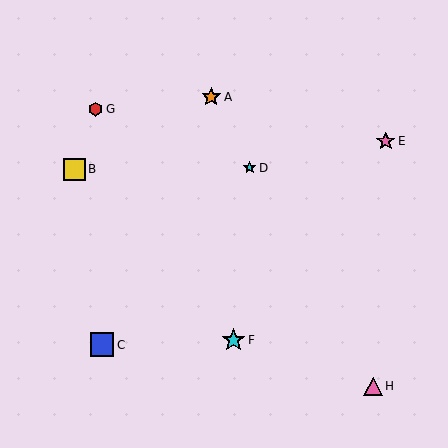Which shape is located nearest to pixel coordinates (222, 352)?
The cyan star (labeled F) at (233, 340) is nearest to that location.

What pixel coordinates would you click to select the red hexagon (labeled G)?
Click at (96, 109) to select the red hexagon G.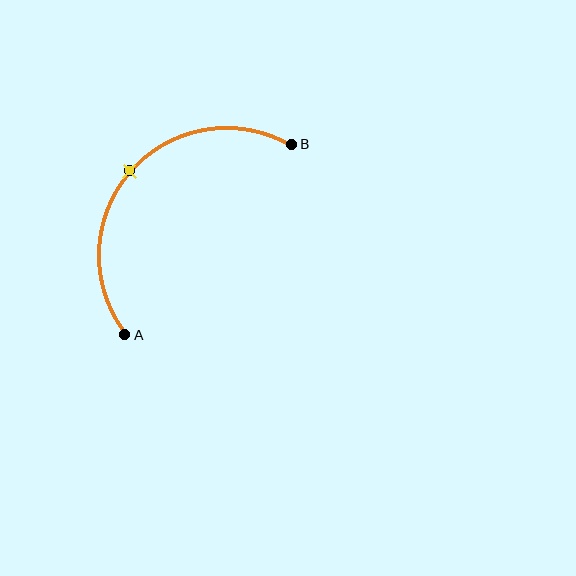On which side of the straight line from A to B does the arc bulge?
The arc bulges above and to the left of the straight line connecting A and B.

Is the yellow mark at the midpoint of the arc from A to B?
Yes. The yellow mark lies on the arc at equal arc-length from both A and B — it is the arc midpoint.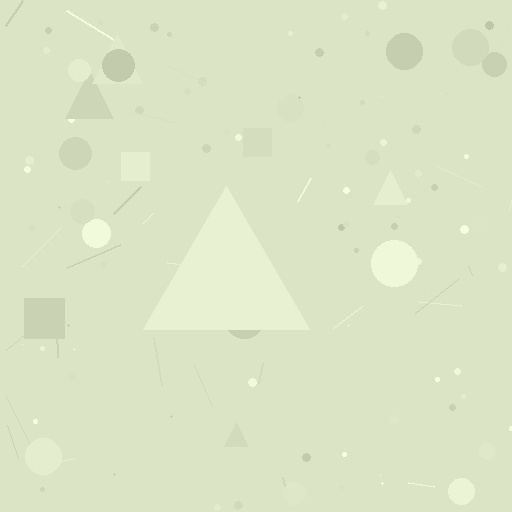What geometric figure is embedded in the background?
A triangle is embedded in the background.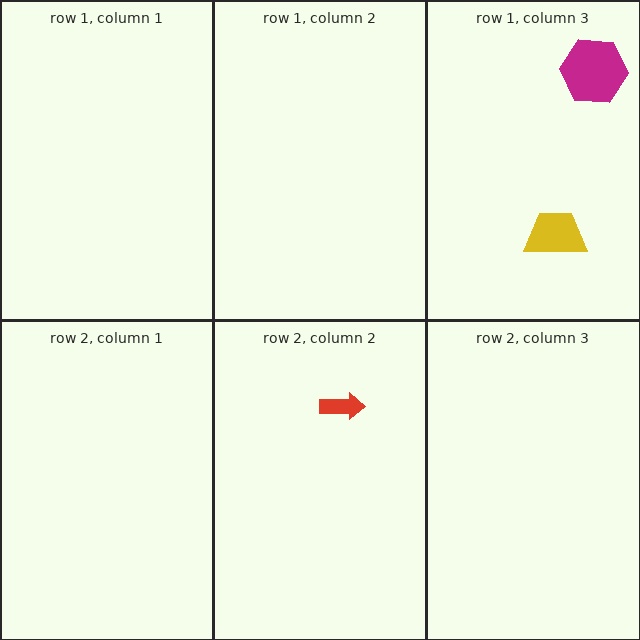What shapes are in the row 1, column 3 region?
The magenta hexagon, the yellow trapezoid.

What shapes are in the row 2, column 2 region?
The red arrow.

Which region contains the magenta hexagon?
The row 1, column 3 region.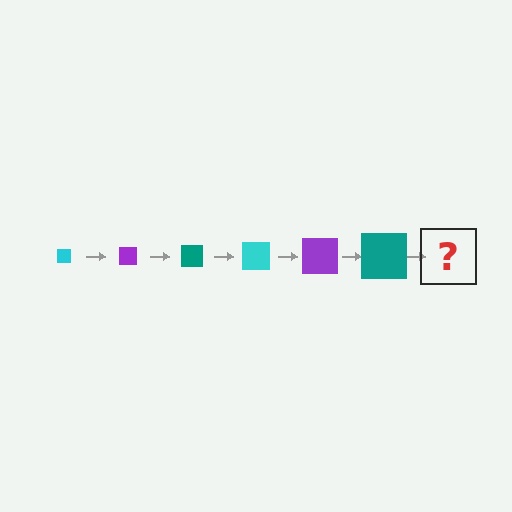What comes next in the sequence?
The next element should be a cyan square, larger than the previous one.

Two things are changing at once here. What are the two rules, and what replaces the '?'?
The two rules are that the square grows larger each step and the color cycles through cyan, purple, and teal. The '?' should be a cyan square, larger than the previous one.